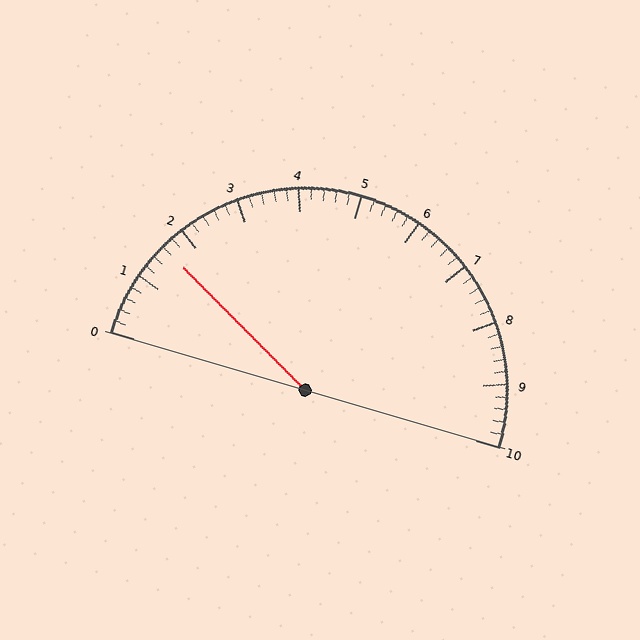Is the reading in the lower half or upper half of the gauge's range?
The reading is in the lower half of the range (0 to 10).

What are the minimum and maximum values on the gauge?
The gauge ranges from 0 to 10.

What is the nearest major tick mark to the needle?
The nearest major tick mark is 2.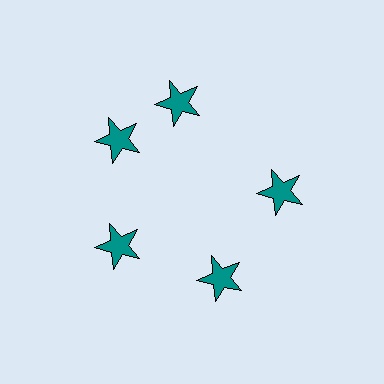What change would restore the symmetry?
The symmetry would be restored by rotating it back into even spacing with its neighbors so that all 5 stars sit at equal angles and equal distance from the center.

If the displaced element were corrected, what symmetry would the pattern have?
It would have 5-fold rotational symmetry — the pattern would map onto itself every 72 degrees.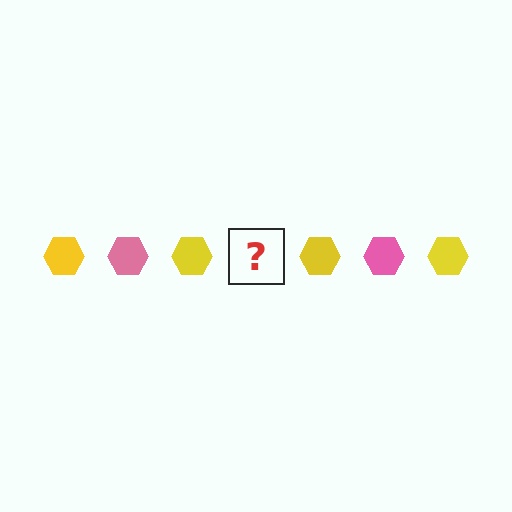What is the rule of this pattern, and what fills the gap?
The rule is that the pattern cycles through yellow, pink hexagons. The gap should be filled with a pink hexagon.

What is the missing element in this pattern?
The missing element is a pink hexagon.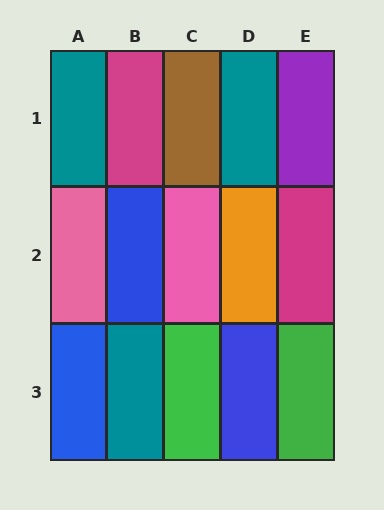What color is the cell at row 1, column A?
Teal.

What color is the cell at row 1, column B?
Magenta.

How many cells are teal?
3 cells are teal.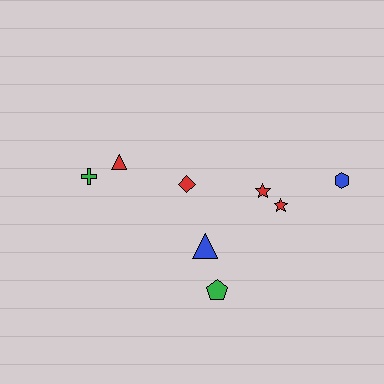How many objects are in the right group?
There are 5 objects.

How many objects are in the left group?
There are 3 objects.